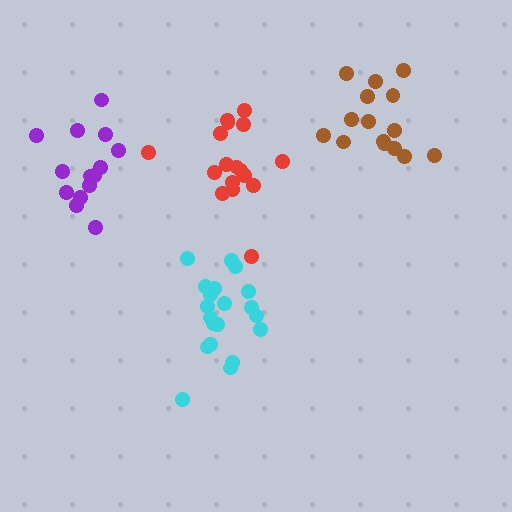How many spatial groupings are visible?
There are 4 spatial groupings.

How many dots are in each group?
Group 1: 20 dots, Group 2: 17 dots, Group 3: 15 dots, Group 4: 14 dots (66 total).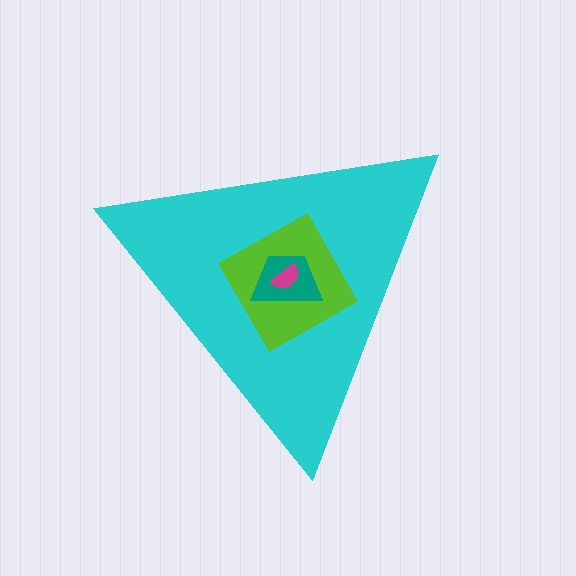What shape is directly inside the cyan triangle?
The lime diamond.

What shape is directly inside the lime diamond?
The teal trapezoid.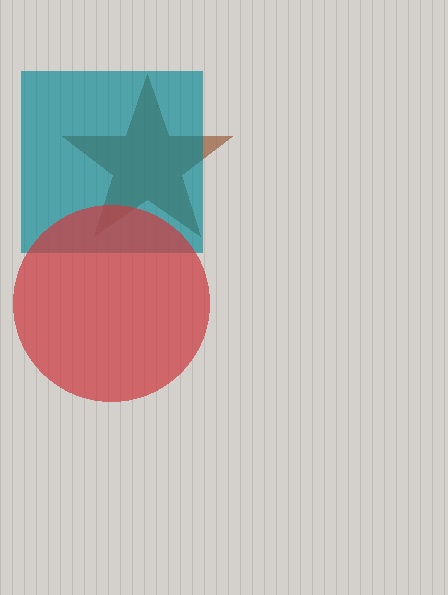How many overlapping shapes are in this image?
There are 3 overlapping shapes in the image.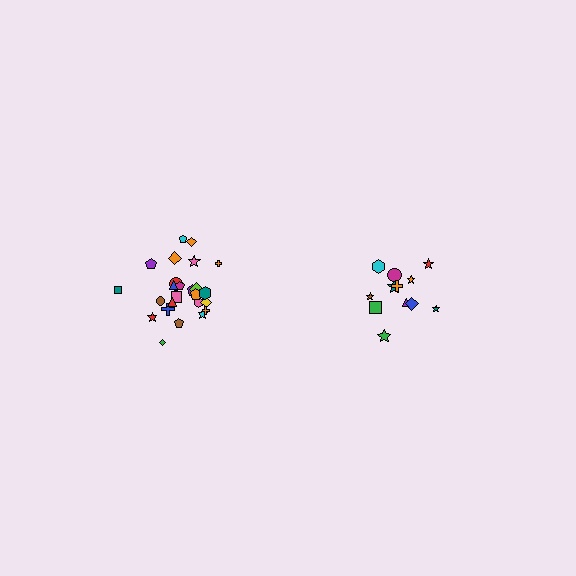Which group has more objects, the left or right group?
The left group.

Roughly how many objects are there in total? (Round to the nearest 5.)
Roughly 35 objects in total.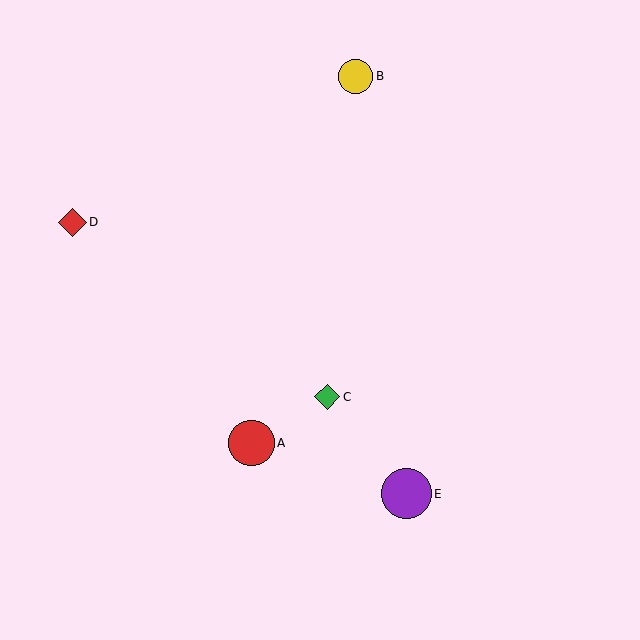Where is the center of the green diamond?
The center of the green diamond is at (327, 397).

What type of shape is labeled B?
Shape B is a yellow circle.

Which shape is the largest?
The purple circle (labeled E) is the largest.